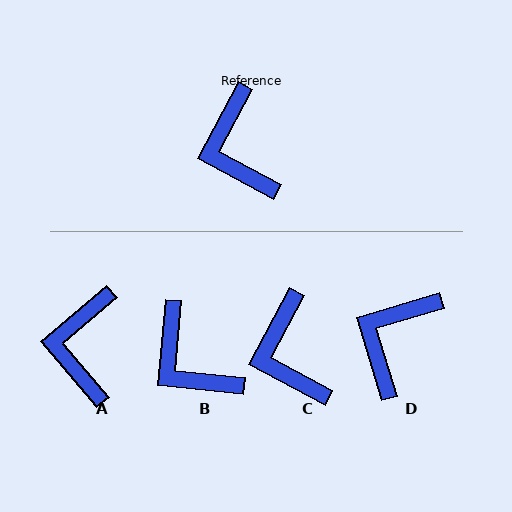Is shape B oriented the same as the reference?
No, it is off by about 23 degrees.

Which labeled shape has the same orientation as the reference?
C.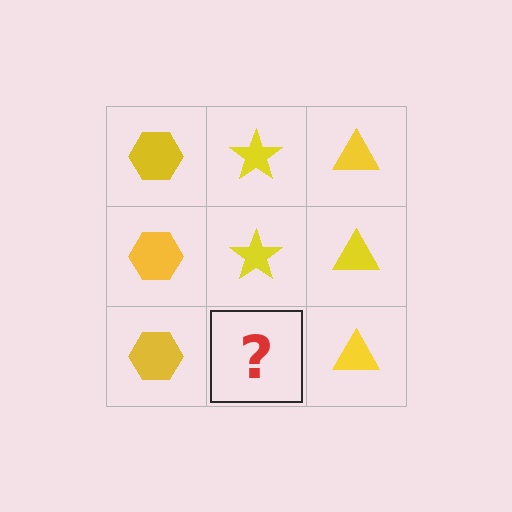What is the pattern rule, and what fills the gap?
The rule is that each column has a consistent shape. The gap should be filled with a yellow star.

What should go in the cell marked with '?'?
The missing cell should contain a yellow star.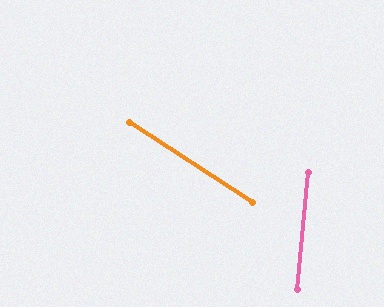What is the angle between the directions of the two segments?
Approximately 62 degrees.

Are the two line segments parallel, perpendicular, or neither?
Neither parallel nor perpendicular — they differ by about 62°.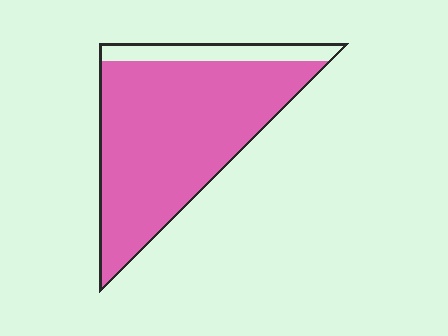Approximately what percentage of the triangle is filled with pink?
Approximately 85%.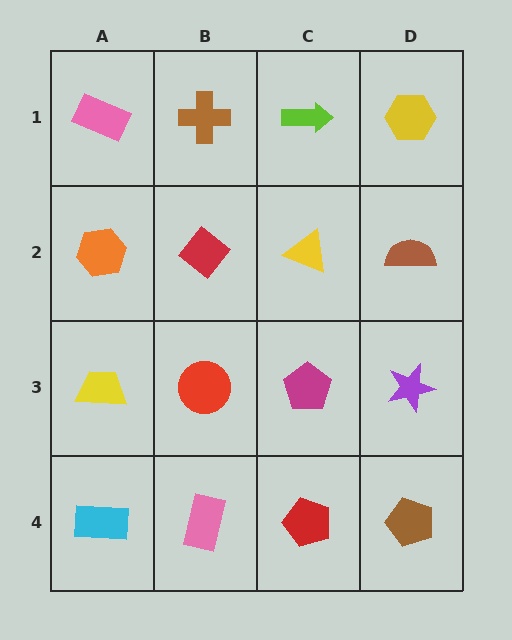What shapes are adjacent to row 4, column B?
A red circle (row 3, column B), a cyan rectangle (row 4, column A), a red pentagon (row 4, column C).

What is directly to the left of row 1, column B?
A pink rectangle.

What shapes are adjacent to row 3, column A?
An orange hexagon (row 2, column A), a cyan rectangle (row 4, column A), a red circle (row 3, column B).